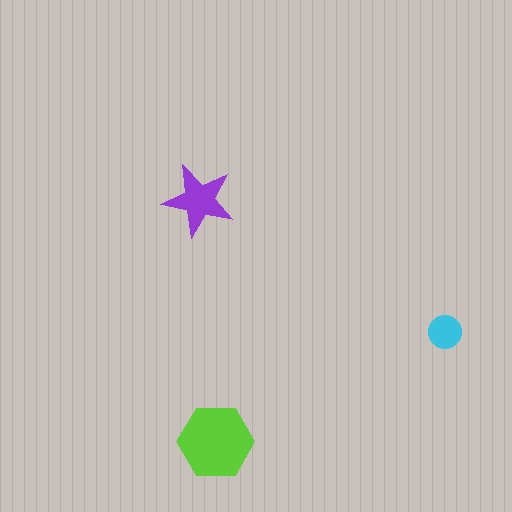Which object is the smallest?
The cyan circle.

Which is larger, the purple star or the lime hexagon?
The lime hexagon.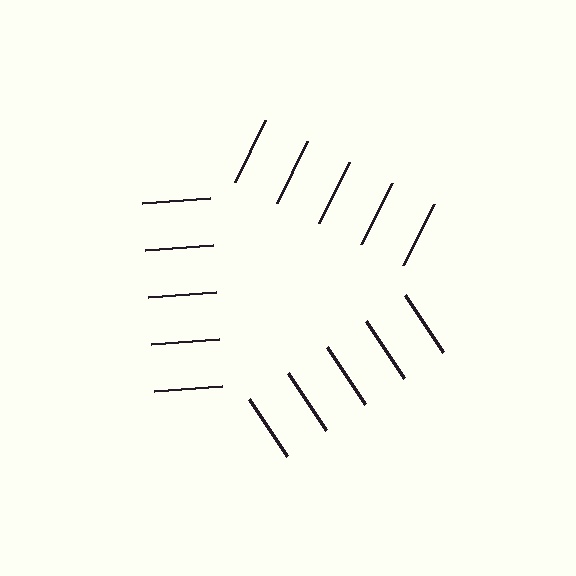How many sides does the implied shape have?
3 sides — the line-ends trace a triangle.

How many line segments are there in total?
15 — 5 along each of the 3 edges.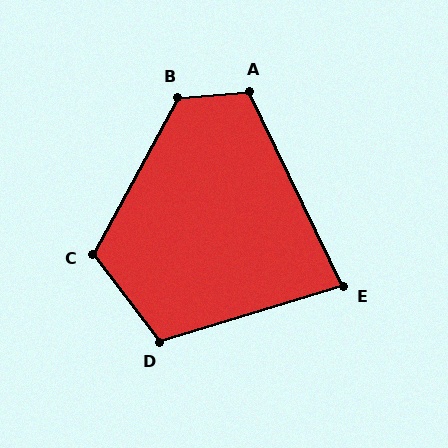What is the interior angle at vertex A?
Approximately 111 degrees (obtuse).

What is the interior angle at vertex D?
Approximately 110 degrees (obtuse).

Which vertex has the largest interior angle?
B, at approximately 123 degrees.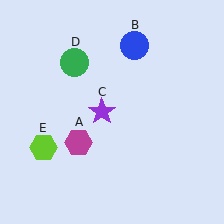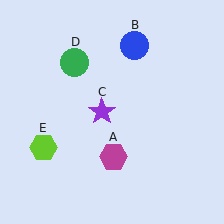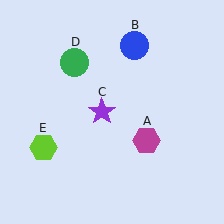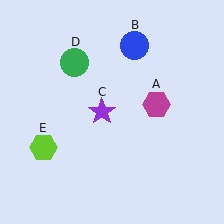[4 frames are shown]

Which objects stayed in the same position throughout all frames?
Blue circle (object B) and purple star (object C) and green circle (object D) and lime hexagon (object E) remained stationary.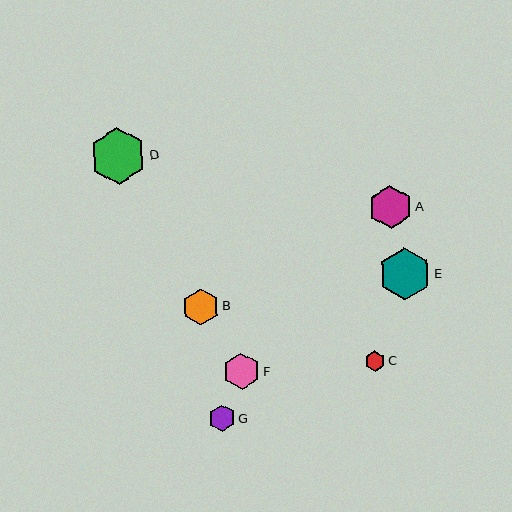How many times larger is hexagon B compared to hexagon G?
Hexagon B is approximately 1.4 times the size of hexagon G.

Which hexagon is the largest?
Hexagon D is the largest with a size of approximately 56 pixels.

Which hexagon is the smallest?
Hexagon C is the smallest with a size of approximately 20 pixels.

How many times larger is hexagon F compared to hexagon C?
Hexagon F is approximately 1.8 times the size of hexagon C.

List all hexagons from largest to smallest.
From largest to smallest: D, E, A, B, F, G, C.